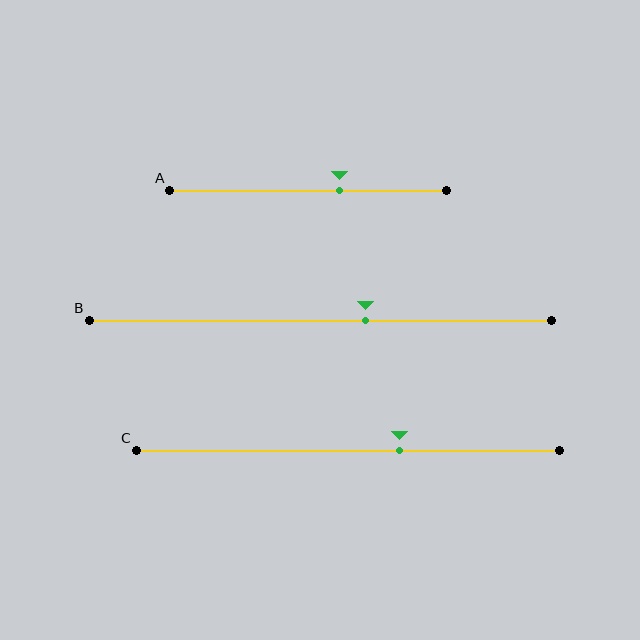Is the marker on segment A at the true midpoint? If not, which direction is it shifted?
No, the marker on segment A is shifted to the right by about 11% of the segment length.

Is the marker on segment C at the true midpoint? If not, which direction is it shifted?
No, the marker on segment C is shifted to the right by about 12% of the segment length.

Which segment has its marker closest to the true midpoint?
Segment B has its marker closest to the true midpoint.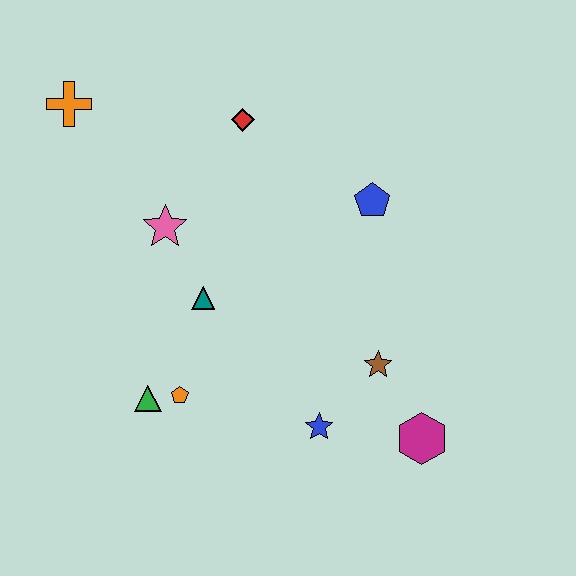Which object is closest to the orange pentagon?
The green triangle is closest to the orange pentagon.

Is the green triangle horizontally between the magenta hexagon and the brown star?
No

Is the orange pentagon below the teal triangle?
Yes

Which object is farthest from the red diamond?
The magenta hexagon is farthest from the red diamond.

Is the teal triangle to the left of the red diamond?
Yes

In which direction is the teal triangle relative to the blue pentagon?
The teal triangle is to the left of the blue pentagon.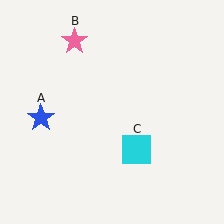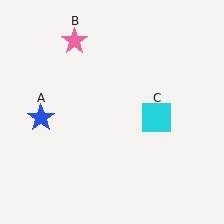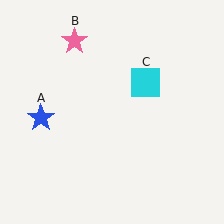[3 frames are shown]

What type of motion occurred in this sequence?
The cyan square (object C) rotated counterclockwise around the center of the scene.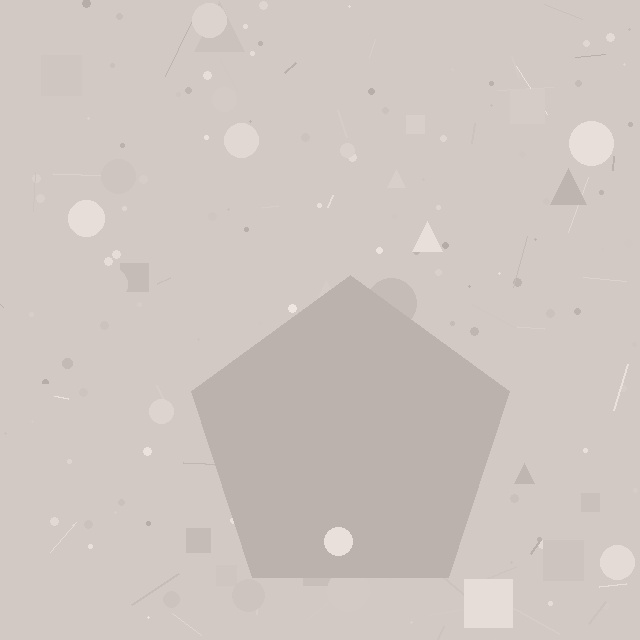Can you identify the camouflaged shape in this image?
The camouflaged shape is a pentagon.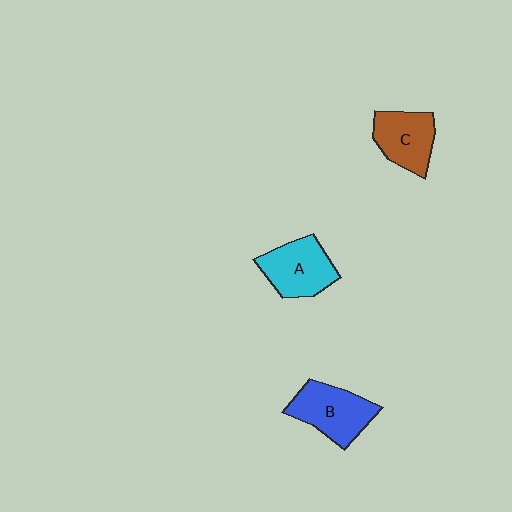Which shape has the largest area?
Shape B (blue).